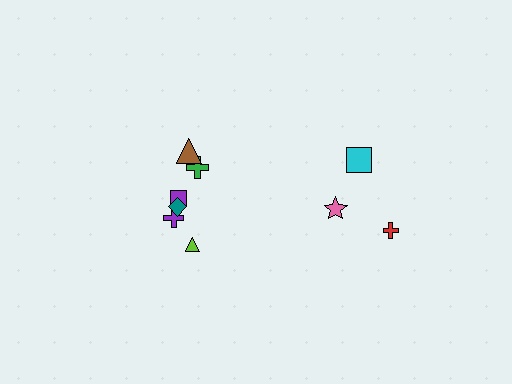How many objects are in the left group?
There are 6 objects.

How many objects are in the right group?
There are 3 objects.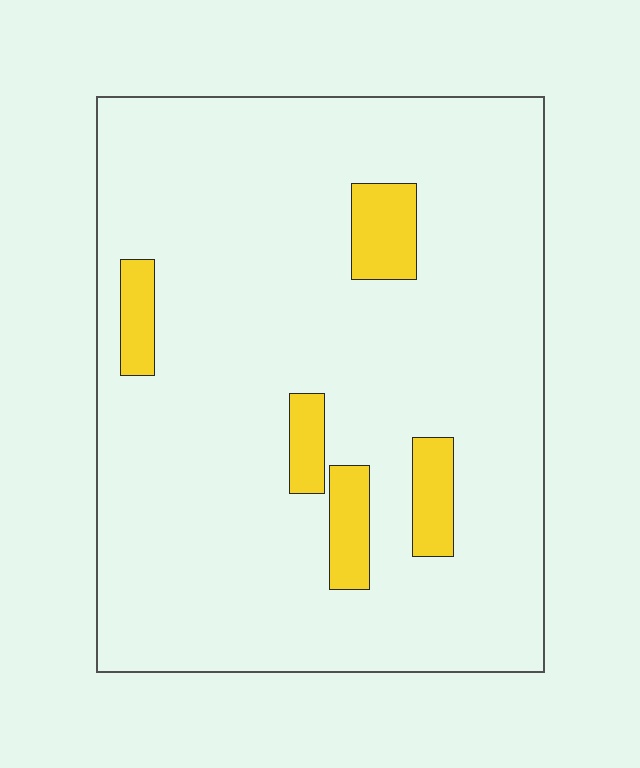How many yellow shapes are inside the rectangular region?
5.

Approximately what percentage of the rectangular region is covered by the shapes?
Approximately 10%.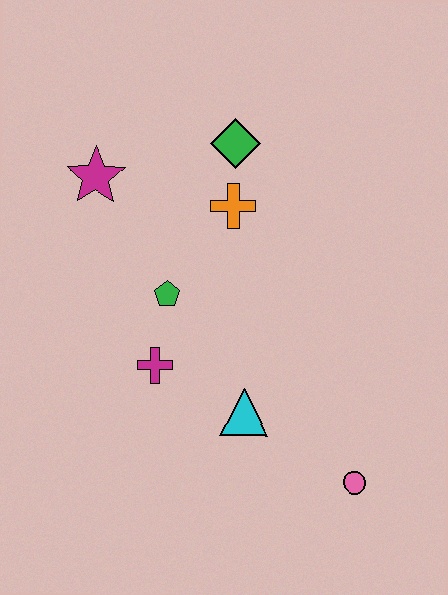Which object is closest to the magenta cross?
The green pentagon is closest to the magenta cross.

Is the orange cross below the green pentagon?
No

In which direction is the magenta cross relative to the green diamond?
The magenta cross is below the green diamond.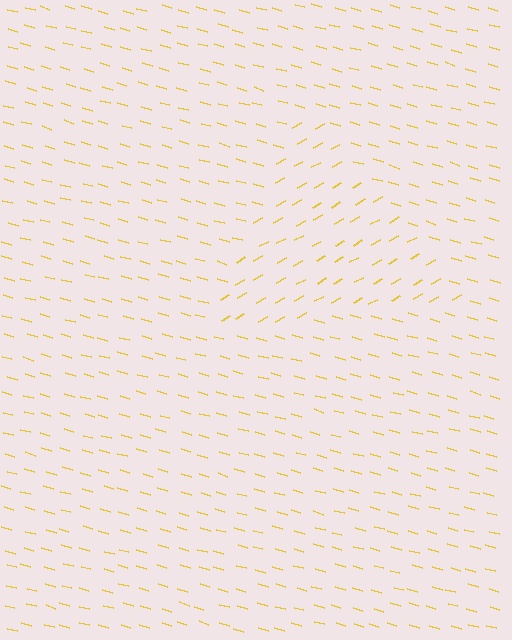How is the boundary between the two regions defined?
The boundary is defined purely by a change in line orientation (approximately 45 degrees difference). All lines are the same color and thickness.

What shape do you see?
I see a triangle.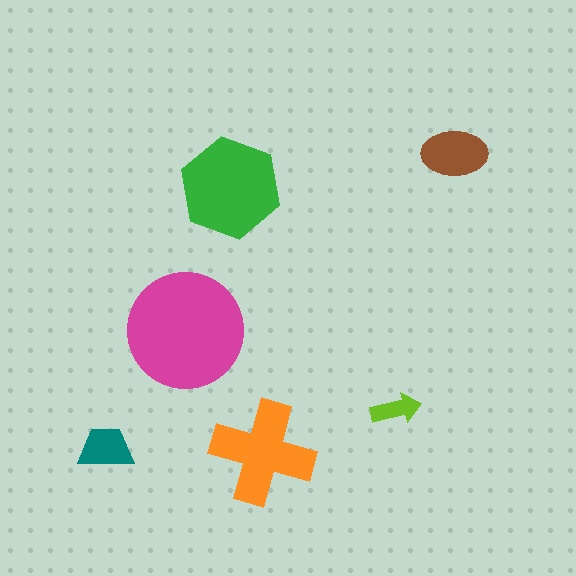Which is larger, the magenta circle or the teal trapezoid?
The magenta circle.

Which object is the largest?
The magenta circle.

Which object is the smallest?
The lime arrow.